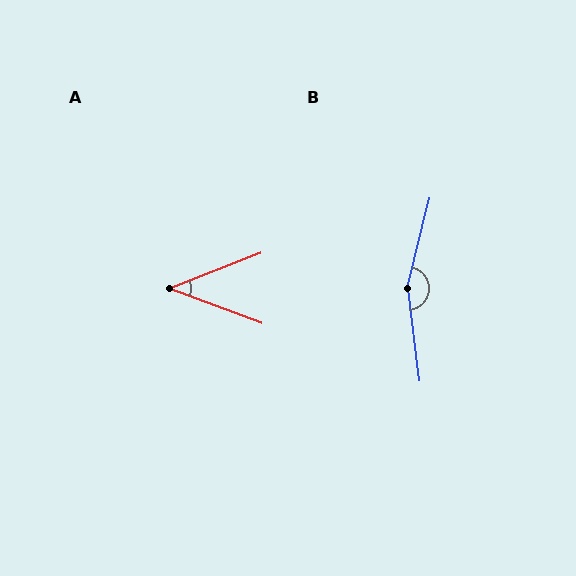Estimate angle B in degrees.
Approximately 159 degrees.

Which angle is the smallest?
A, at approximately 42 degrees.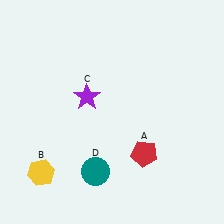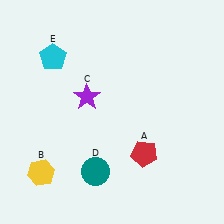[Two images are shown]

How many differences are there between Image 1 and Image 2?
There is 1 difference between the two images.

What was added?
A cyan pentagon (E) was added in Image 2.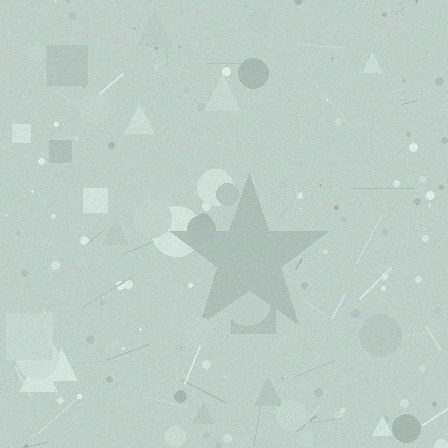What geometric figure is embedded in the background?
A star is embedded in the background.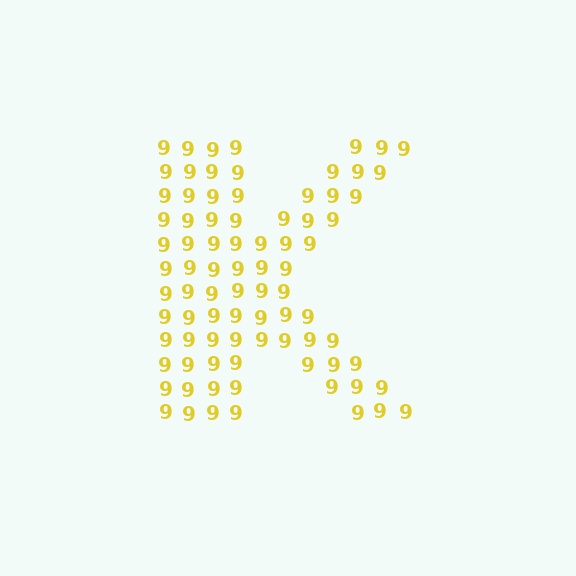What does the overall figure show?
The overall figure shows the letter K.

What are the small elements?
The small elements are digit 9's.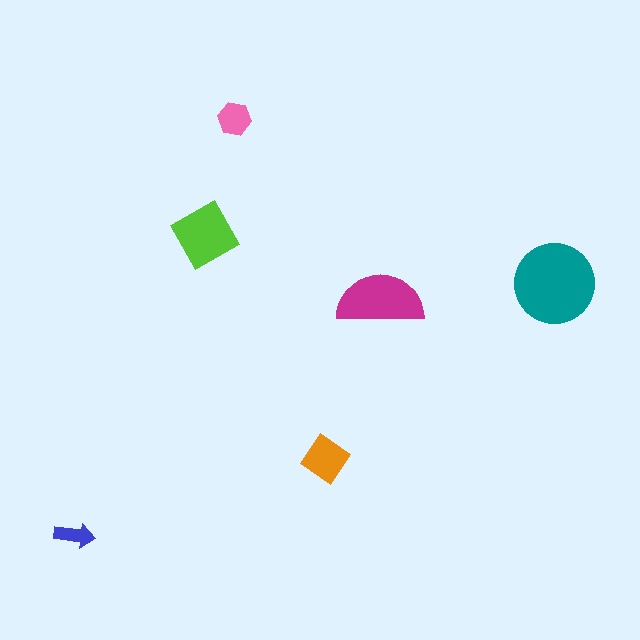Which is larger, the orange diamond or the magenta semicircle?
The magenta semicircle.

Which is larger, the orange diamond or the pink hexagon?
The orange diamond.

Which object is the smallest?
The blue arrow.